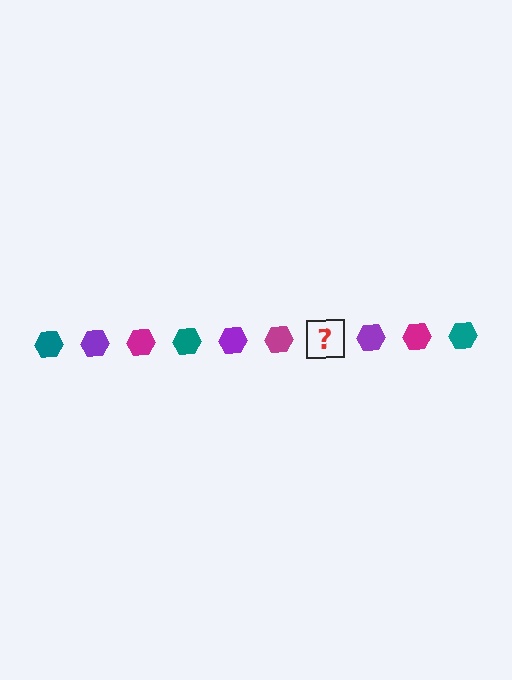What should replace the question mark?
The question mark should be replaced with a teal hexagon.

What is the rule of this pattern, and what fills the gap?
The rule is that the pattern cycles through teal, purple, magenta hexagons. The gap should be filled with a teal hexagon.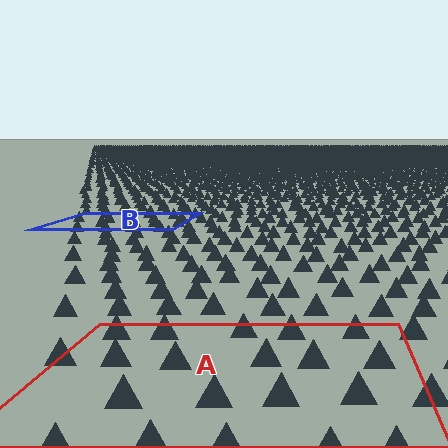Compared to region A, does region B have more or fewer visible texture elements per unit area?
Region B has more texture elements per unit area — they are packed more densely because it is farther away.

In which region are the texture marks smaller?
The texture marks are smaller in region B, because it is farther away.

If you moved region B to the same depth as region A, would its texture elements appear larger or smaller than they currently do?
They would appear larger. At a closer depth, the same texture elements are projected at a bigger on-screen size.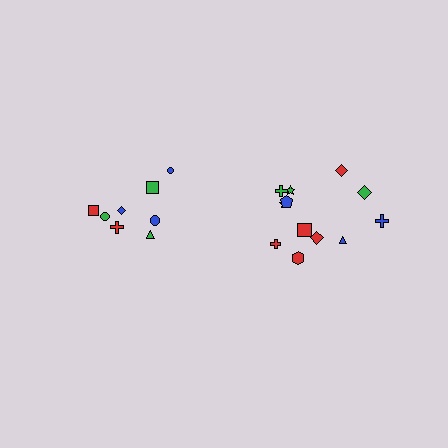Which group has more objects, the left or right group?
The right group.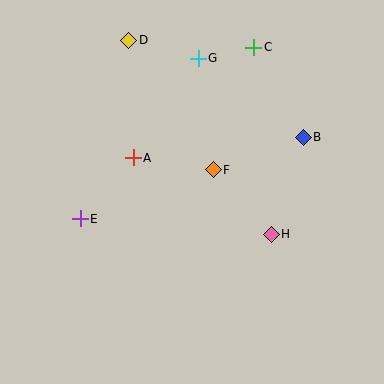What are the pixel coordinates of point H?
Point H is at (271, 234).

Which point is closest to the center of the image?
Point F at (213, 170) is closest to the center.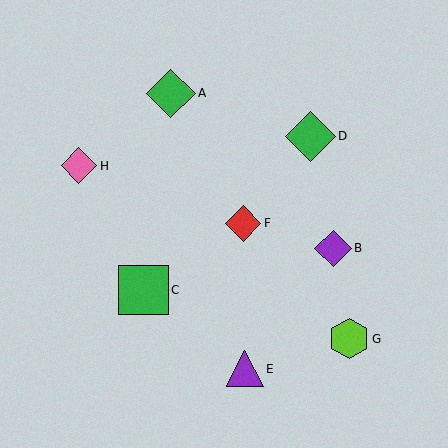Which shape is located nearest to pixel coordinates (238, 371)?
The purple triangle (labeled E) at (245, 369) is nearest to that location.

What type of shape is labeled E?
Shape E is a purple triangle.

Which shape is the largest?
The green diamond (labeled D) is the largest.